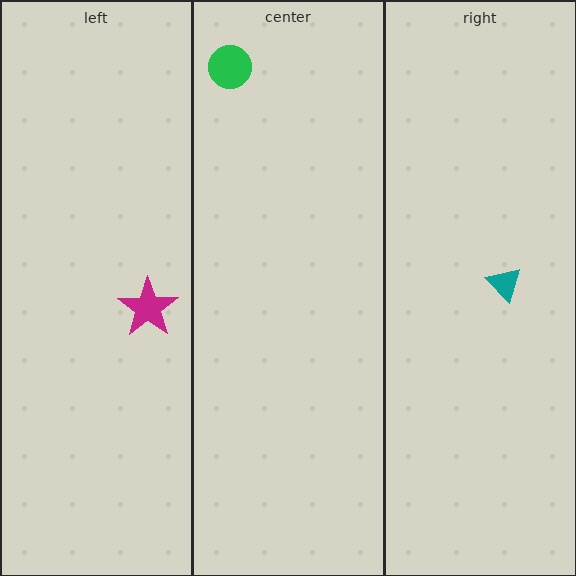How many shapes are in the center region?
1.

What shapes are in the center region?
The green circle.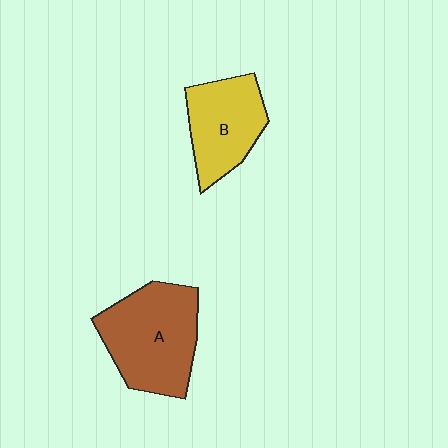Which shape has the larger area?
Shape A (brown).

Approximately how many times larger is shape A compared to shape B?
Approximately 1.4 times.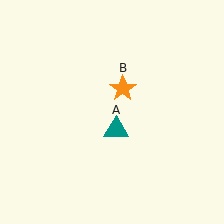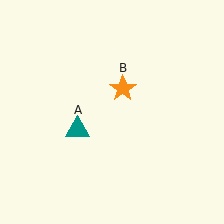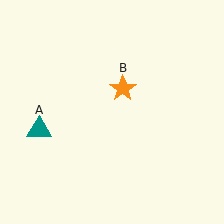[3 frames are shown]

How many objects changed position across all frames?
1 object changed position: teal triangle (object A).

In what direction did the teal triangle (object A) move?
The teal triangle (object A) moved left.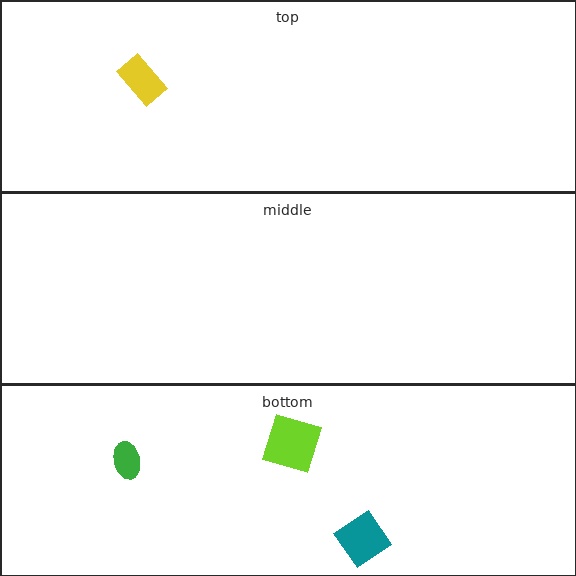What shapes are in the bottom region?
The green ellipse, the lime square, the teal diamond.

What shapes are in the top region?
The yellow rectangle.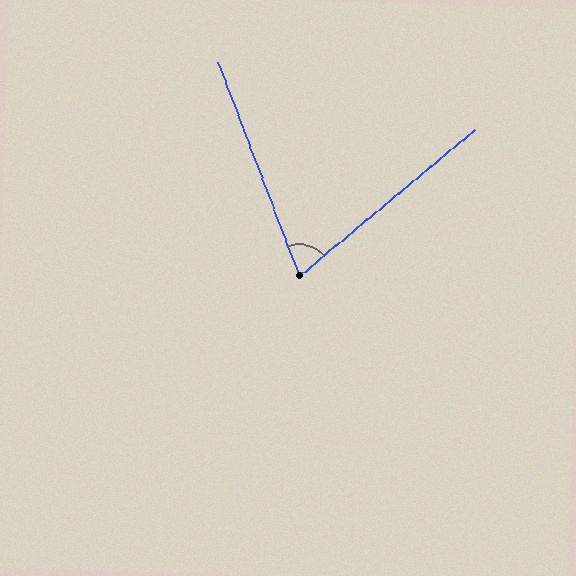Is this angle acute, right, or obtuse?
It is acute.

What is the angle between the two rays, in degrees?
Approximately 71 degrees.